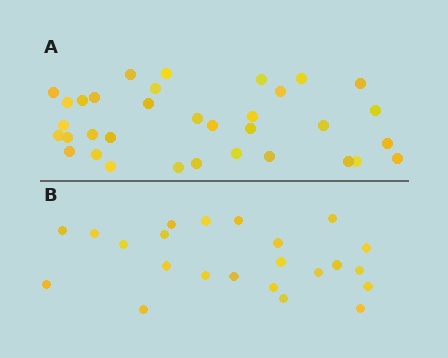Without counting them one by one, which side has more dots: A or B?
Region A (the top region) has more dots.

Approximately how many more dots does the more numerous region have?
Region A has roughly 12 or so more dots than region B.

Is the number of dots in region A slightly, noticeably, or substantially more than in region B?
Region A has substantially more. The ratio is roughly 1.5 to 1.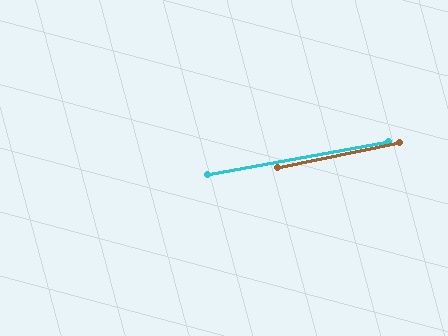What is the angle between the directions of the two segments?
Approximately 2 degrees.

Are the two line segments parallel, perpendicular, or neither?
Parallel — their directions differ by only 1.5°.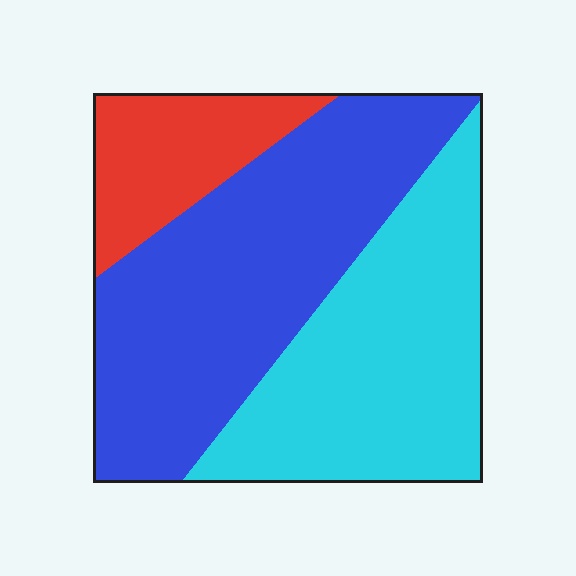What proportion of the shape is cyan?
Cyan takes up between a third and a half of the shape.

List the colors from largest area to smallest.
From largest to smallest: blue, cyan, red.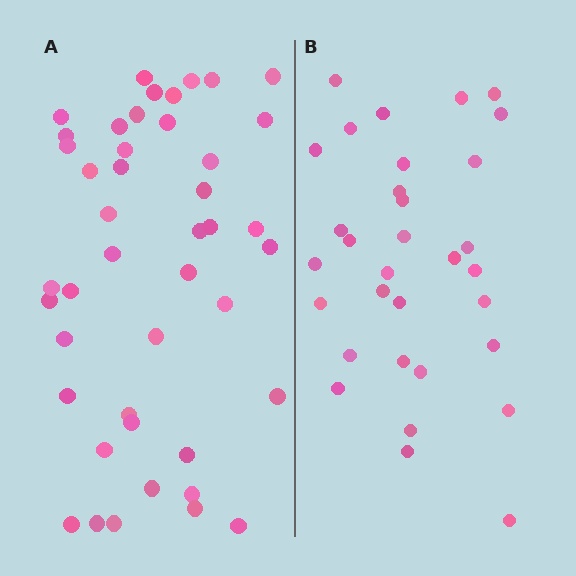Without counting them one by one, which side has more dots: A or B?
Region A (the left region) has more dots.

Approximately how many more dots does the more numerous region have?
Region A has roughly 12 or so more dots than region B.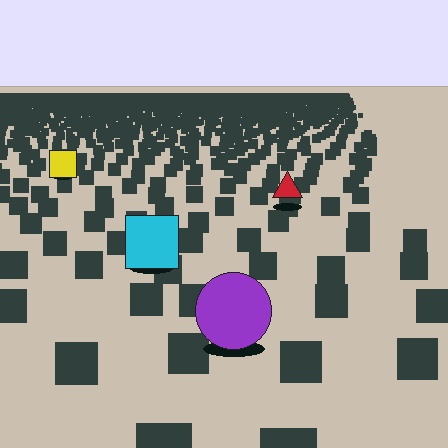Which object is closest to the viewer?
The purple circle is closest. The texture marks near it are larger and more spread out.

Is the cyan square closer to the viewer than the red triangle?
Yes. The cyan square is closer — you can tell from the texture gradient: the ground texture is coarser near it.